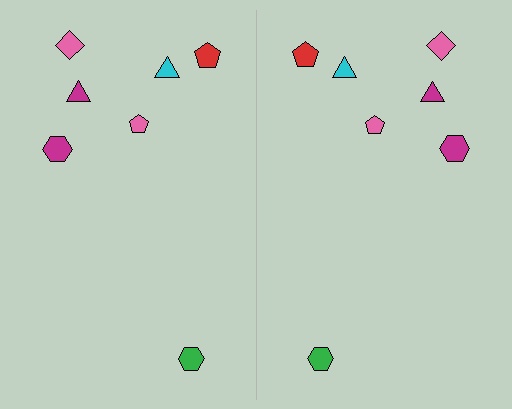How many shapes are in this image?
There are 14 shapes in this image.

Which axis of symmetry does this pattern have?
The pattern has a vertical axis of symmetry running through the center of the image.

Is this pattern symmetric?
Yes, this pattern has bilateral (reflection) symmetry.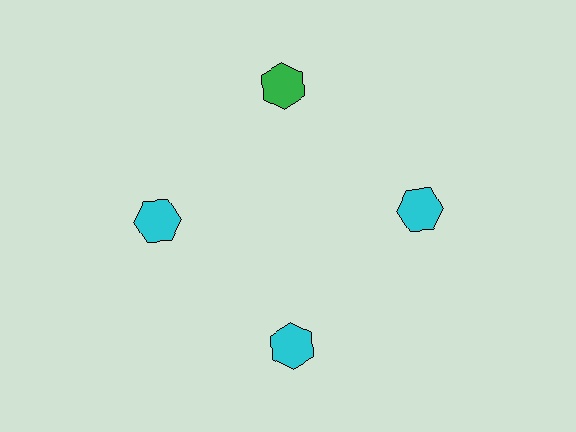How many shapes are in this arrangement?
There are 4 shapes arranged in a ring pattern.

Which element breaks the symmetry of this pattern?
The green hexagon at roughly the 12 o'clock position breaks the symmetry. All other shapes are cyan hexagons.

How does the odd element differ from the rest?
It has a different color: green instead of cyan.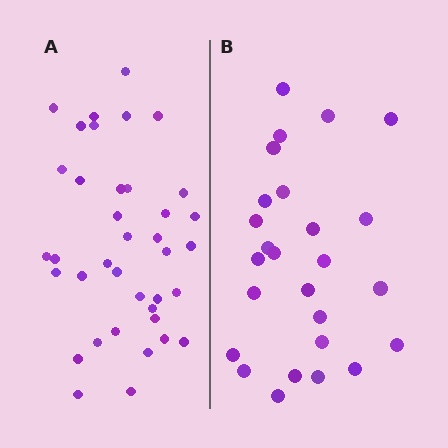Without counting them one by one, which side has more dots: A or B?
Region A (the left region) has more dots.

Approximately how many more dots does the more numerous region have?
Region A has roughly 12 or so more dots than region B.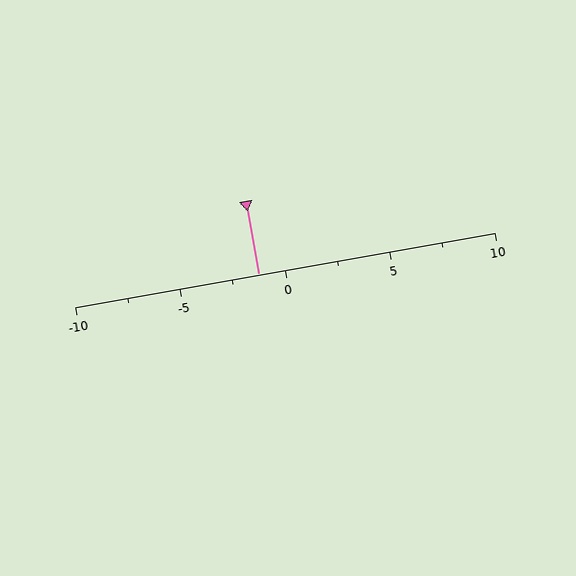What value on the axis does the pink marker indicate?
The marker indicates approximately -1.2.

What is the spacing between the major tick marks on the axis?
The major ticks are spaced 5 apart.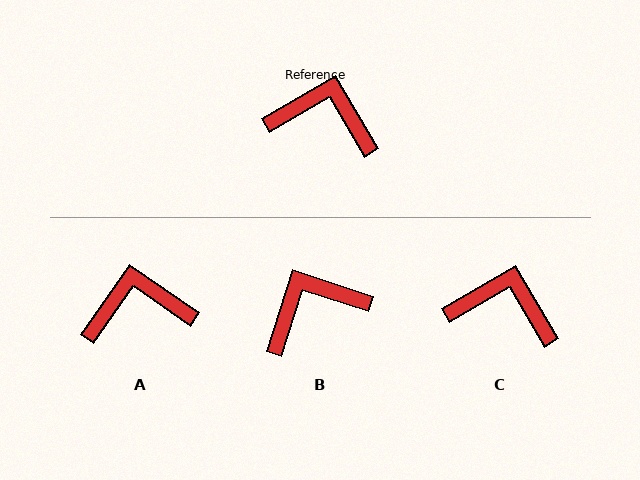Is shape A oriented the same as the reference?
No, it is off by about 25 degrees.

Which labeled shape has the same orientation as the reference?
C.